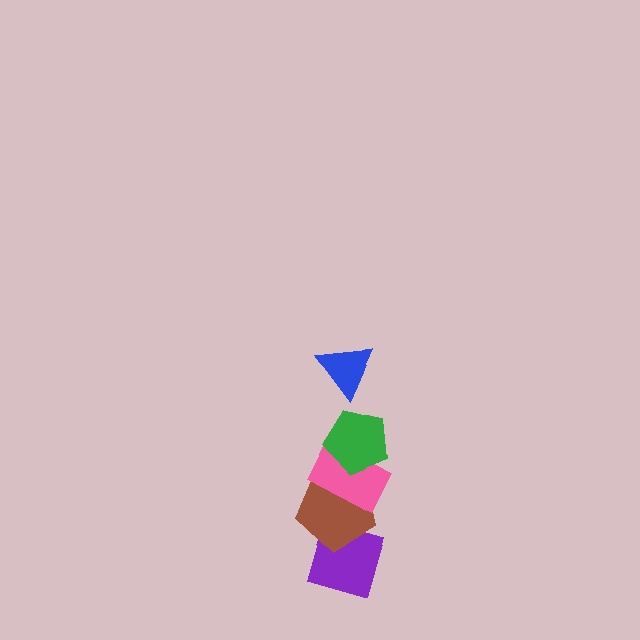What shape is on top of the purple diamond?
The brown pentagon is on top of the purple diamond.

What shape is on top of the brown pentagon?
The pink rectangle is on top of the brown pentagon.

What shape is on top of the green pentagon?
The blue triangle is on top of the green pentagon.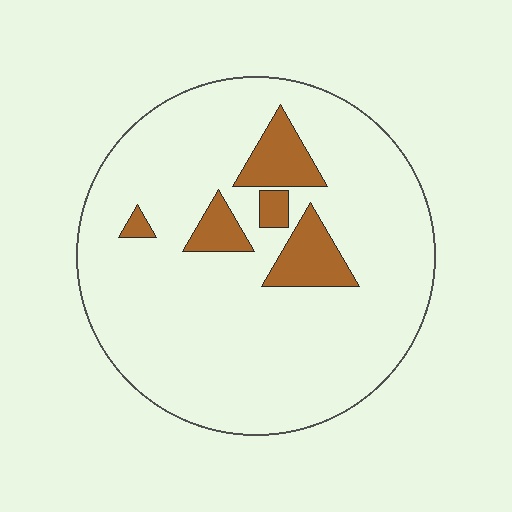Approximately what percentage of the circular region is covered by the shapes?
Approximately 10%.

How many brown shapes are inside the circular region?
5.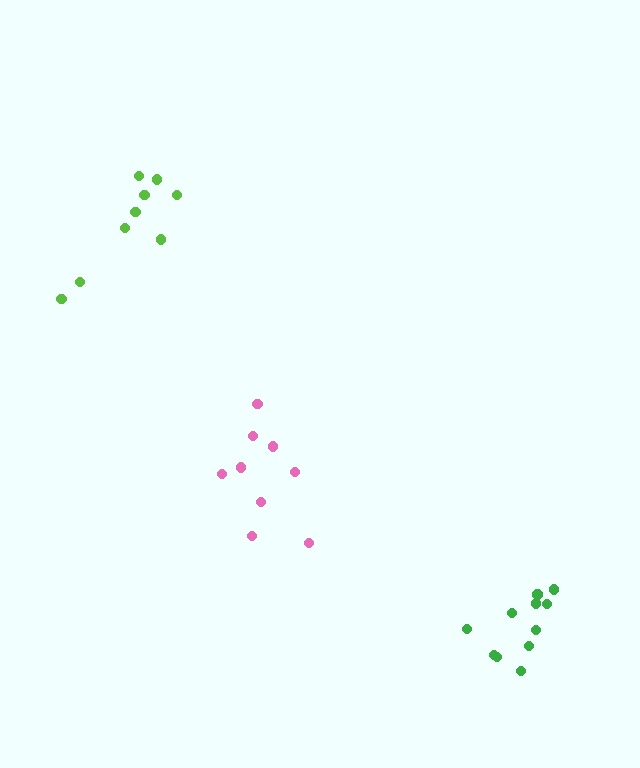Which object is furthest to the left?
The lime cluster is leftmost.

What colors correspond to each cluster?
The clusters are colored: lime, pink, green.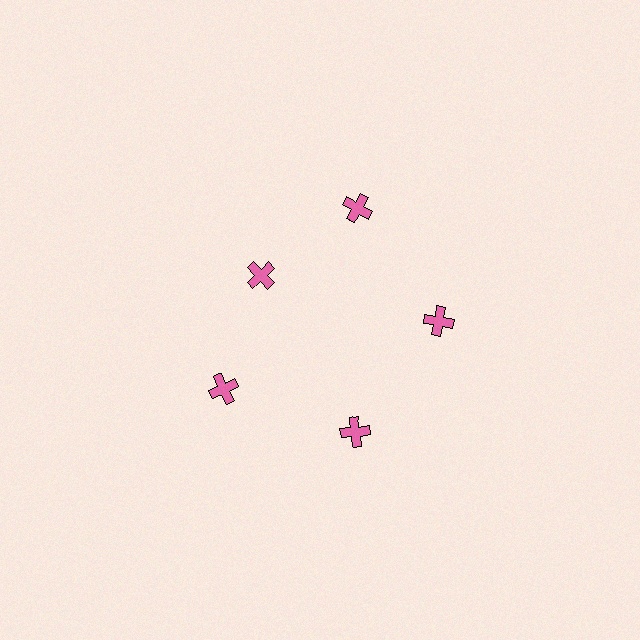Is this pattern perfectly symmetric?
No. The 5 pink crosses are arranged in a ring, but one element near the 10 o'clock position is pulled inward toward the center, breaking the 5-fold rotational symmetry.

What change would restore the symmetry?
The symmetry would be restored by moving it outward, back onto the ring so that all 5 crosses sit at equal angles and equal distance from the center.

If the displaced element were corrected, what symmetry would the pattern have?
It would have 5-fold rotational symmetry — the pattern would map onto itself every 72 degrees.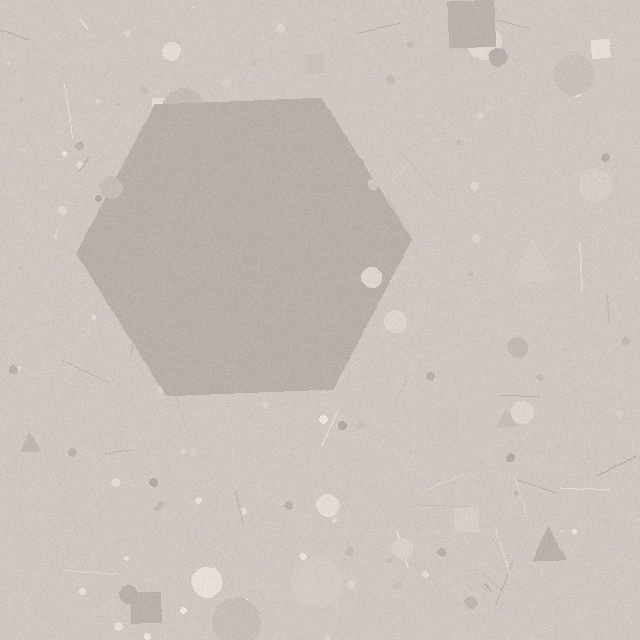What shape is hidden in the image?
A hexagon is hidden in the image.